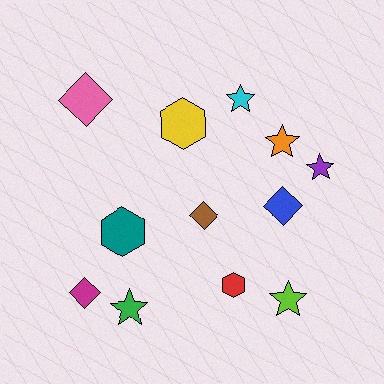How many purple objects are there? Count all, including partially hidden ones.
There is 1 purple object.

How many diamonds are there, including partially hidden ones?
There are 4 diamonds.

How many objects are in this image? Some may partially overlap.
There are 12 objects.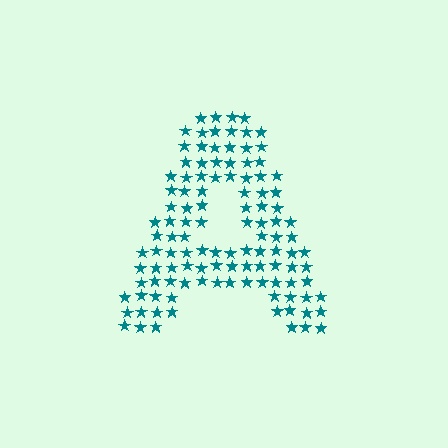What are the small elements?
The small elements are stars.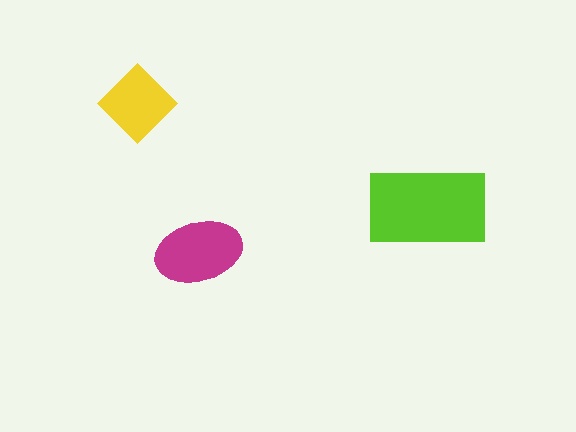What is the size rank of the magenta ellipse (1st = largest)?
2nd.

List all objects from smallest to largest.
The yellow diamond, the magenta ellipse, the lime rectangle.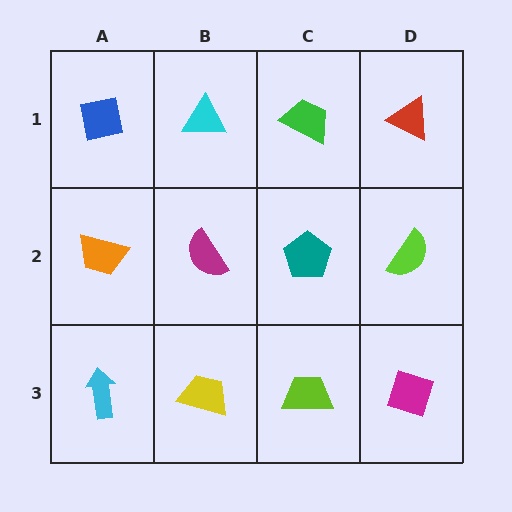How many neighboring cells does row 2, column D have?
3.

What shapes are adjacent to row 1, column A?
An orange trapezoid (row 2, column A), a cyan triangle (row 1, column B).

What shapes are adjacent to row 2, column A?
A blue square (row 1, column A), a cyan arrow (row 3, column A), a magenta semicircle (row 2, column B).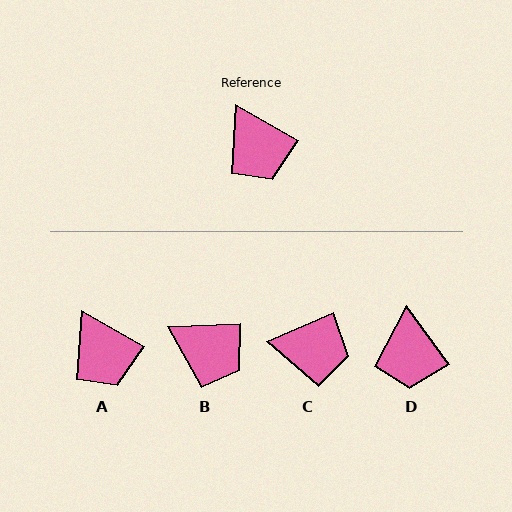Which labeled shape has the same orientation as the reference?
A.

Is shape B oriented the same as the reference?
No, it is off by about 32 degrees.